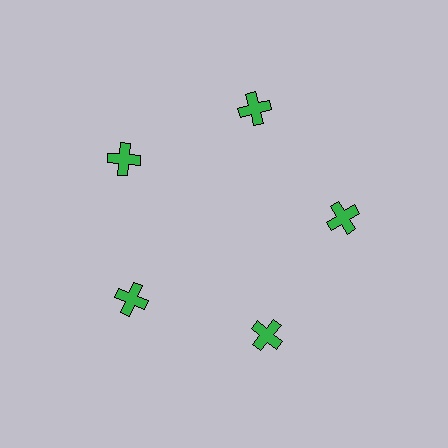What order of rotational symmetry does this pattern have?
This pattern has 5-fold rotational symmetry.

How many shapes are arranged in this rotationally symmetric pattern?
There are 5 shapes, arranged in 5 groups of 1.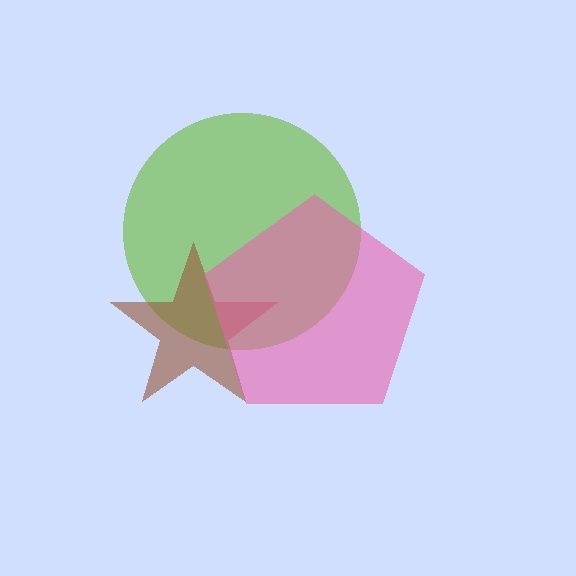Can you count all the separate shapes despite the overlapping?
Yes, there are 3 separate shapes.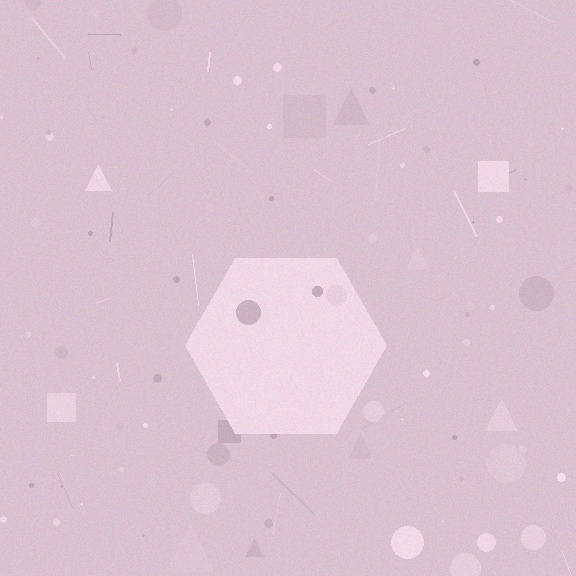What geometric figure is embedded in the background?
A hexagon is embedded in the background.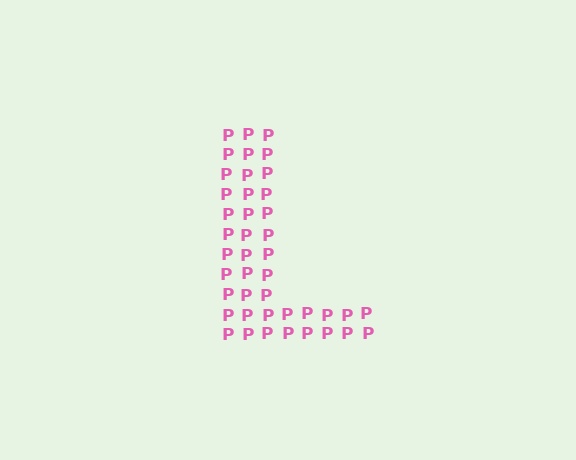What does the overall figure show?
The overall figure shows the letter L.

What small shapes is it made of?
It is made of small letter P's.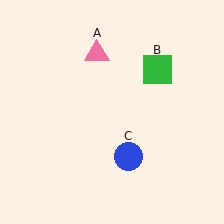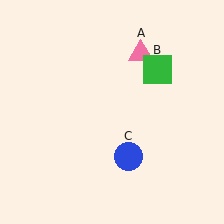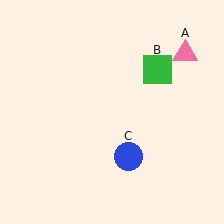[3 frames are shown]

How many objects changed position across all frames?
1 object changed position: pink triangle (object A).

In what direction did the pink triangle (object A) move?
The pink triangle (object A) moved right.